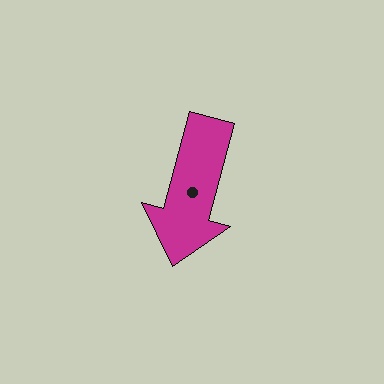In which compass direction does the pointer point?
South.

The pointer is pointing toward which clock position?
Roughly 6 o'clock.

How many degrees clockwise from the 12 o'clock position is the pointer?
Approximately 195 degrees.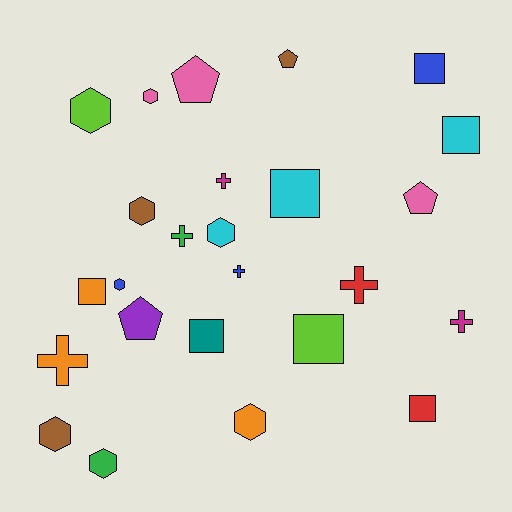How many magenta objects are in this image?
There are 2 magenta objects.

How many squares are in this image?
There are 7 squares.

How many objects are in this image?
There are 25 objects.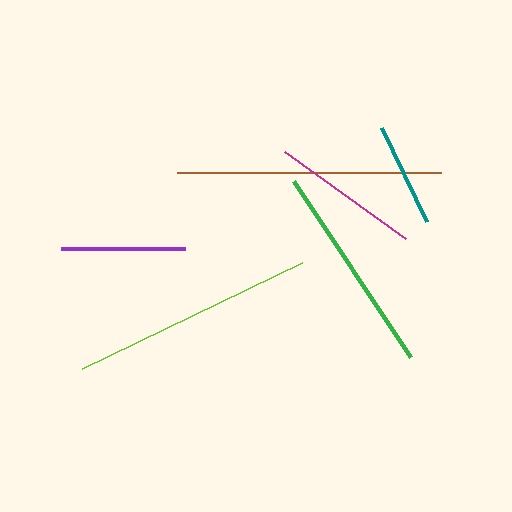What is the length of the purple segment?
The purple segment is approximately 124 pixels long.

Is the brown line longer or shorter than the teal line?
The brown line is longer than the teal line.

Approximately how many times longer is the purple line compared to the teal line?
The purple line is approximately 1.2 times the length of the teal line.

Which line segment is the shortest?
The teal line is the shortest at approximately 105 pixels.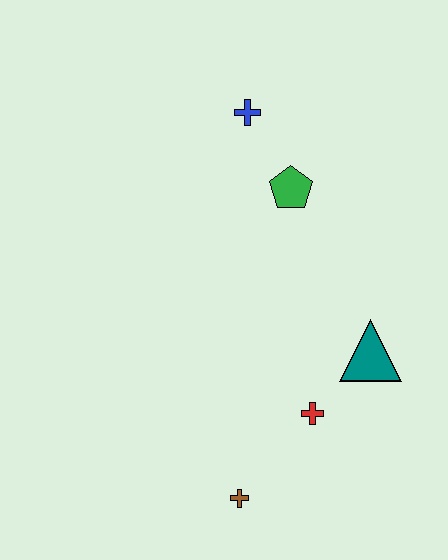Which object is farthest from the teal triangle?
The blue cross is farthest from the teal triangle.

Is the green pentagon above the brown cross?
Yes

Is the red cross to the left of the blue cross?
No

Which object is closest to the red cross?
The teal triangle is closest to the red cross.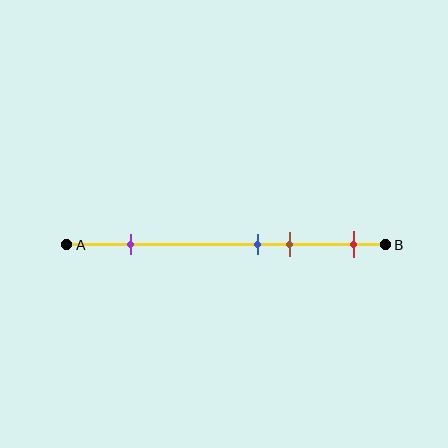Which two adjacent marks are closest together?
The blue and brown marks are the closest adjacent pair.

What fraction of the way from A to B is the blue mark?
The blue mark is approximately 60% (0.6) of the way from A to B.